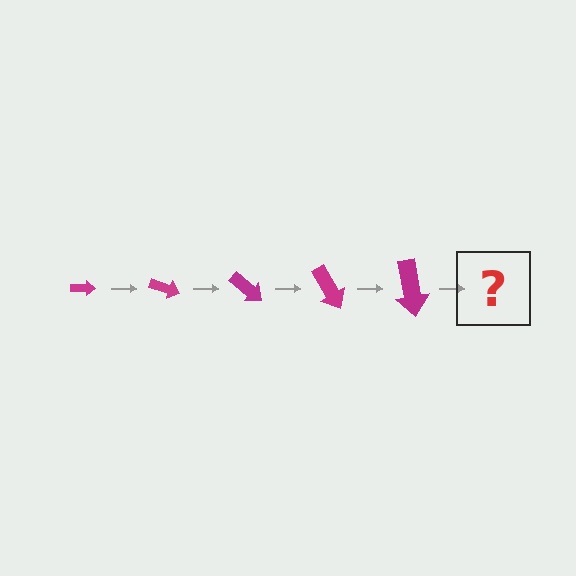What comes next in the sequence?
The next element should be an arrow, larger than the previous one and rotated 100 degrees from the start.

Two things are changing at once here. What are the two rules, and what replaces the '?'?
The two rules are that the arrow grows larger each step and it rotates 20 degrees each step. The '?' should be an arrow, larger than the previous one and rotated 100 degrees from the start.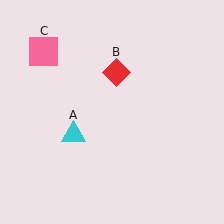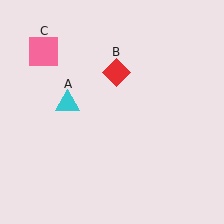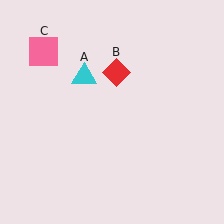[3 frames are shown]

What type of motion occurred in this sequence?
The cyan triangle (object A) rotated clockwise around the center of the scene.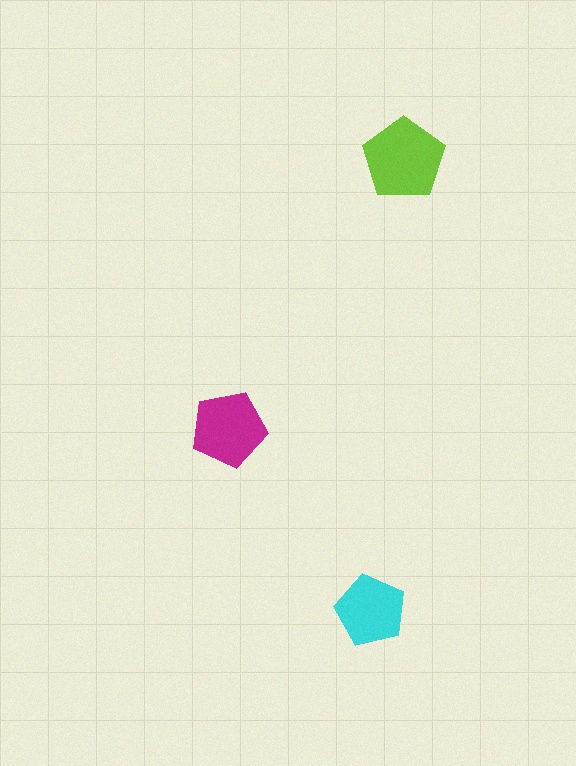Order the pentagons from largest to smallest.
the lime one, the magenta one, the cyan one.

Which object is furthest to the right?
The lime pentagon is rightmost.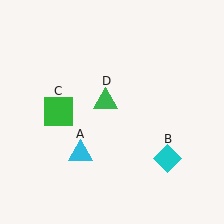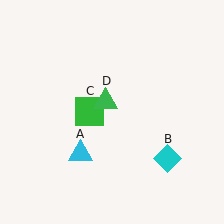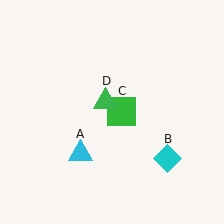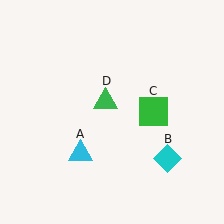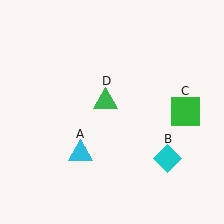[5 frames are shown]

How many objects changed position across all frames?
1 object changed position: green square (object C).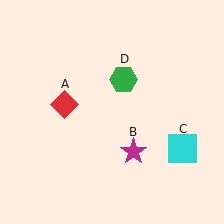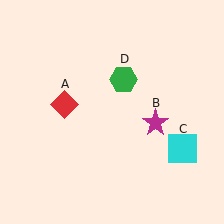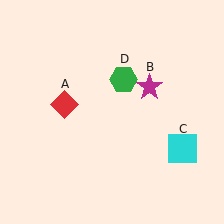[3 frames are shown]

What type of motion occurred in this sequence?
The magenta star (object B) rotated counterclockwise around the center of the scene.